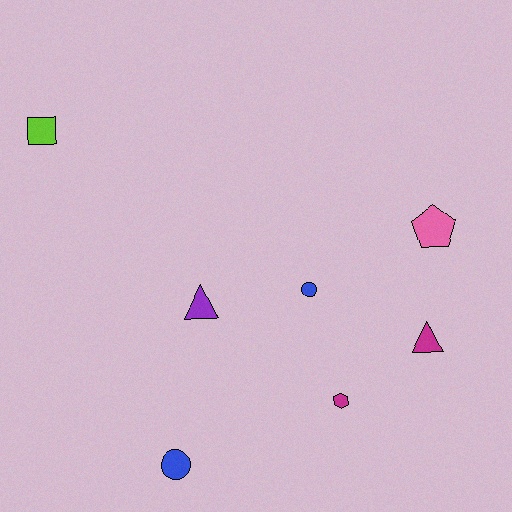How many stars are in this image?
There are no stars.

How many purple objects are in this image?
There is 1 purple object.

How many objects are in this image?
There are 7 objects.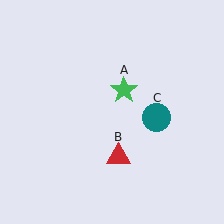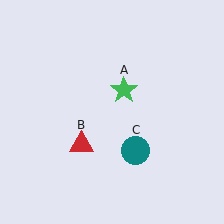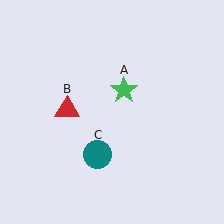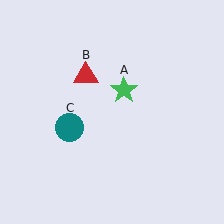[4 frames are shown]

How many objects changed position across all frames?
2 objects changed position: red triangle (object B), teal circle (object C).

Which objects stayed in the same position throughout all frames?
Green star (object A) remained stationary.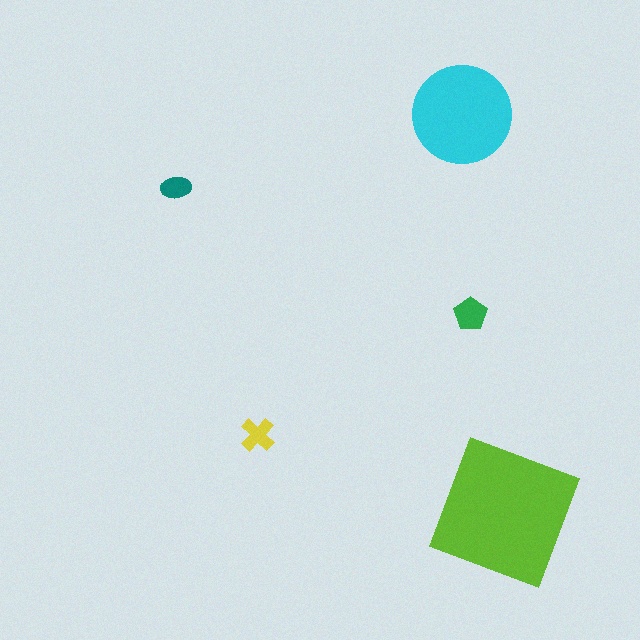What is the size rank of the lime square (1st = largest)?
1st.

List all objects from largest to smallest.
The lime square, the cyan circle, the green pentagon, the yellow cross, the teal ellipse.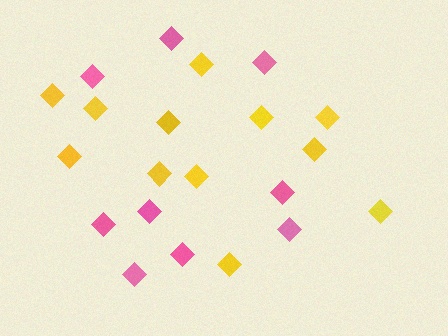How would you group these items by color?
There are 2 groups: one group of pink diamonds (9) and one group of yellow diamonds (12).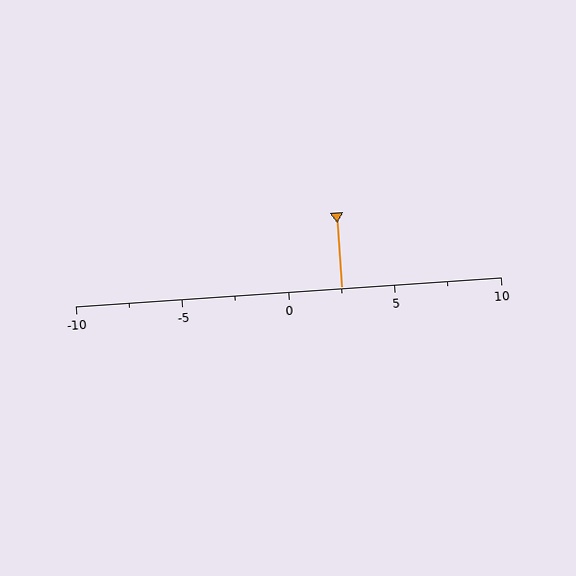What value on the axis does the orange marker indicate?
The marker indicates approximately 2.5.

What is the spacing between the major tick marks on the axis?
The major ticks are spaced 5 apart.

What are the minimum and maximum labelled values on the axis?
The axis runs from -10 to 10.